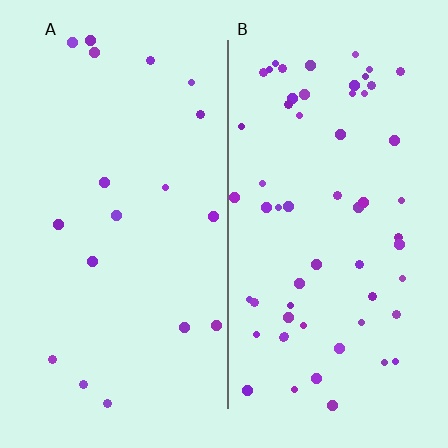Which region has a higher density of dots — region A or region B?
B (the right).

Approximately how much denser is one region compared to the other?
Approximately 3.2× — region B over region A.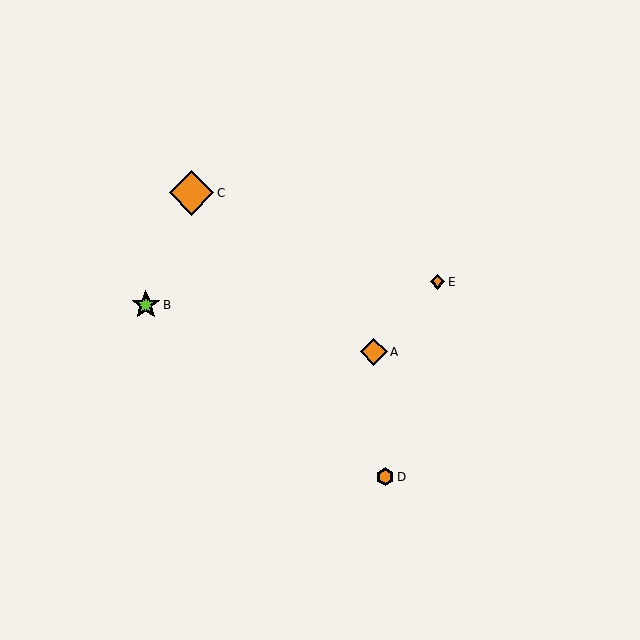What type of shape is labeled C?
Shape C is an orange diamond.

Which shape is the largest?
The orange diamond (labeled C) is the largest.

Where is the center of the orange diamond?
The center of the orange diamond is at (374, 352).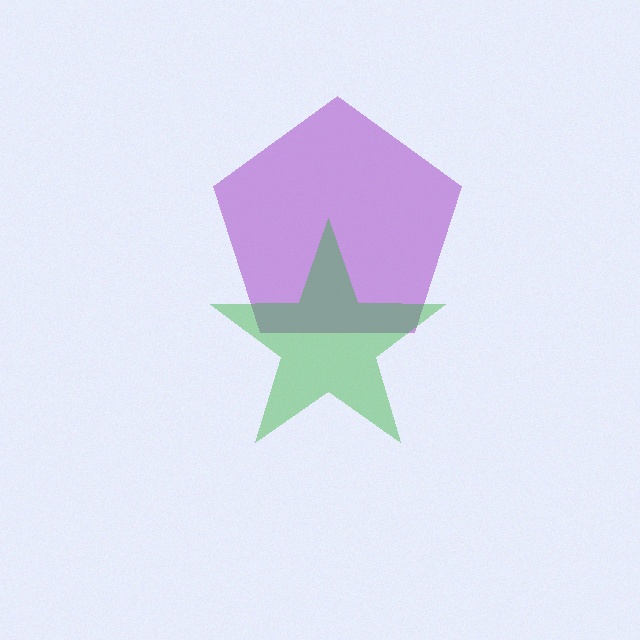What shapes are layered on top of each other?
The layered shapes are: a purple pentagon, a green star.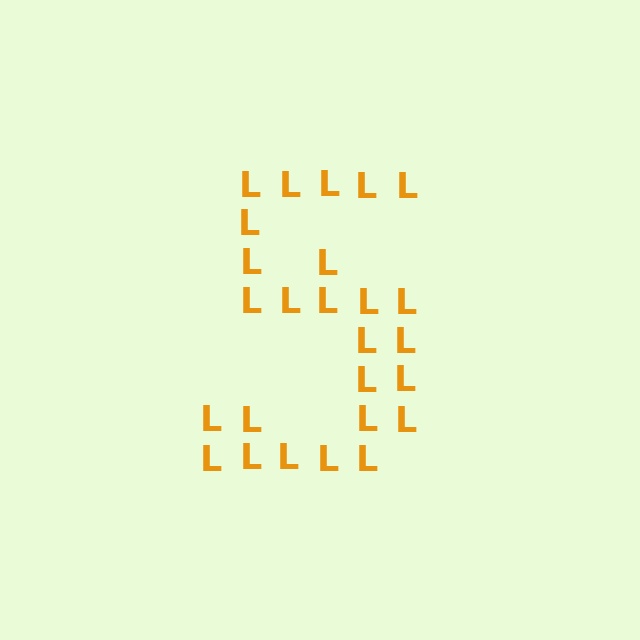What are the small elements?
The small elements are letter L's.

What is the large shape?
The large shape is the digit 5.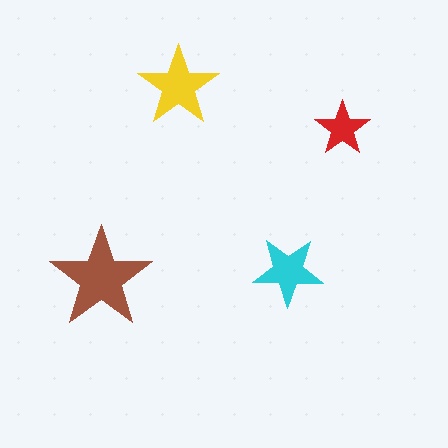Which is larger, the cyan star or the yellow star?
The yellow one.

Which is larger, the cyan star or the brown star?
The brown one.